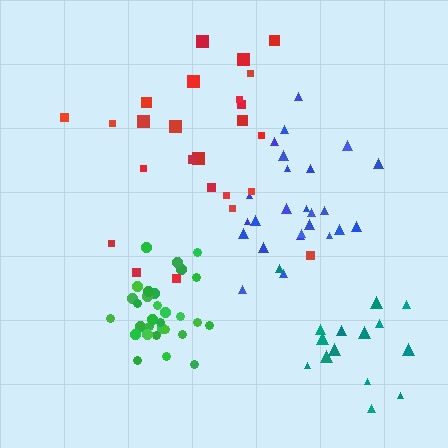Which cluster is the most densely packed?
Green.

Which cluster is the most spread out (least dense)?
Red.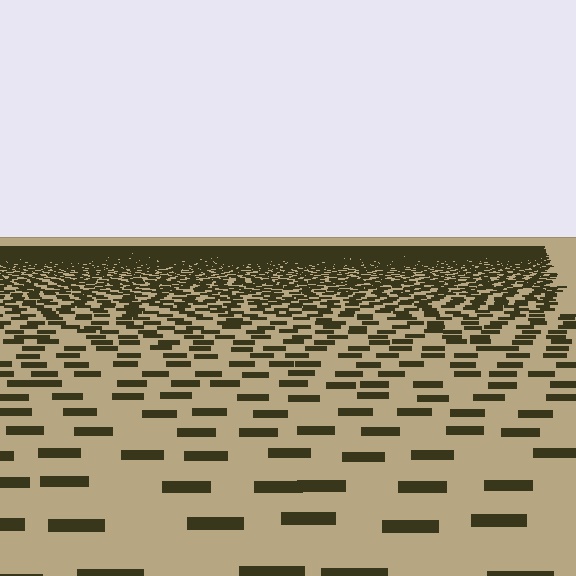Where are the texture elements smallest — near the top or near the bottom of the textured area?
Near the top.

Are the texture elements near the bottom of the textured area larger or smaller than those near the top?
Larger. Near the bottom, elements are closer to the viewer and appear at a bigger on-screen size.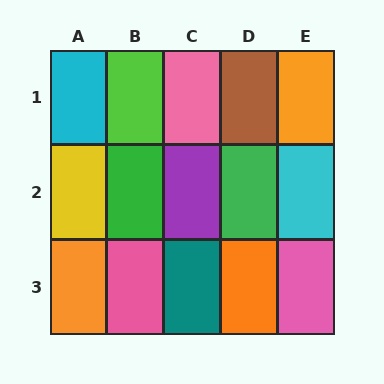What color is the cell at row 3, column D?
Orange.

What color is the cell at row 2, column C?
Purple.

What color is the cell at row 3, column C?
Teal.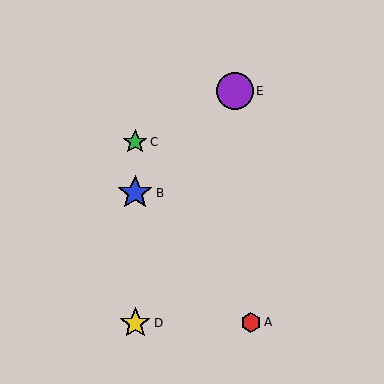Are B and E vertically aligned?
No, B is at x≈135 and E is at x≈235.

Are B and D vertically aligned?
Yes, both are at x≈135.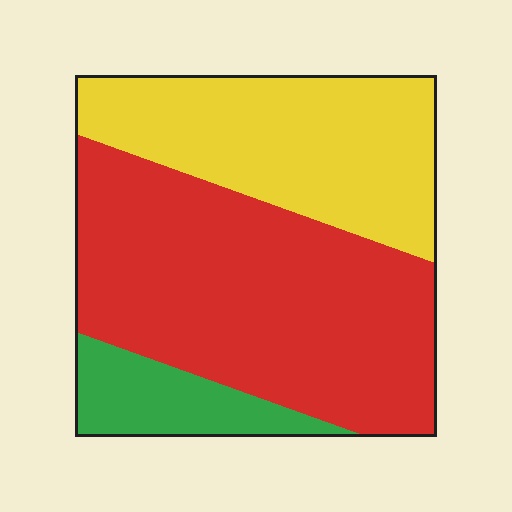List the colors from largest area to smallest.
From largest to smallest: red, yellow, green.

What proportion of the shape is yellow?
Yellow covers 34% of the shape.